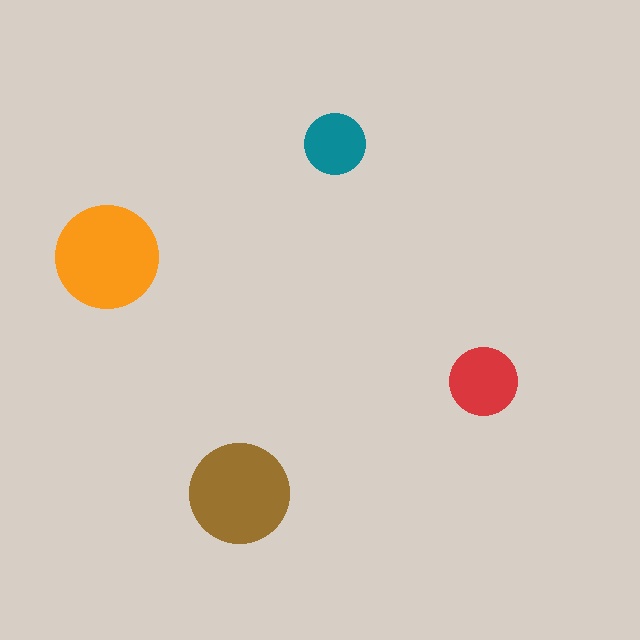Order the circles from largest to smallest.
the orange one, the brown one, the red one, the teal one.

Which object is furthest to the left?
The orange circle is leftmost.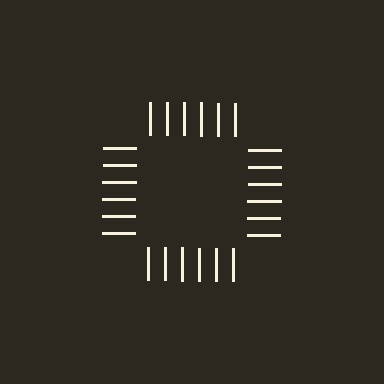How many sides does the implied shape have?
4 sides — the line-ends trace a square.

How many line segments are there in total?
24 — 6 along each of the 4 edges.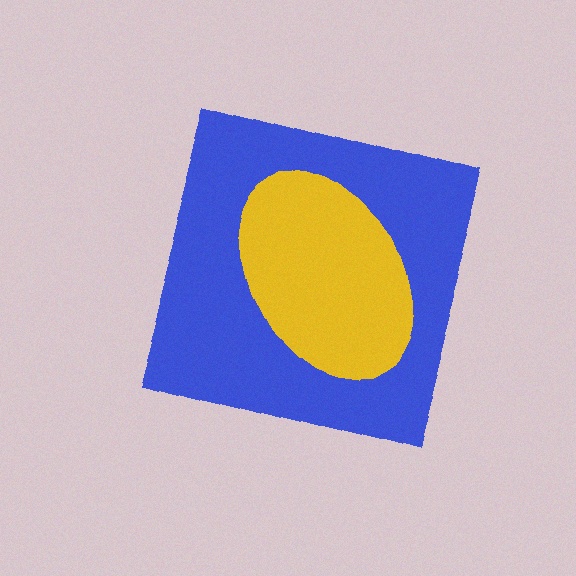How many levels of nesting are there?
2.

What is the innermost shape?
The yellow ellipse.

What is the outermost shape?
The blue square.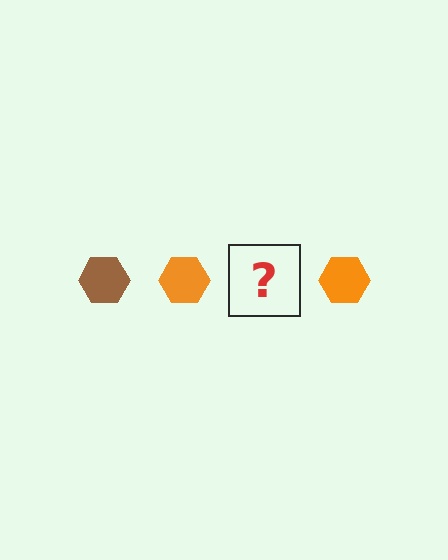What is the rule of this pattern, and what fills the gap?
The rule is that the pattern cycles through brown, orange hexagons. The gap should be filled with a brown hexagon.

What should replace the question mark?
The question mark should be replaced with a brown hexagon.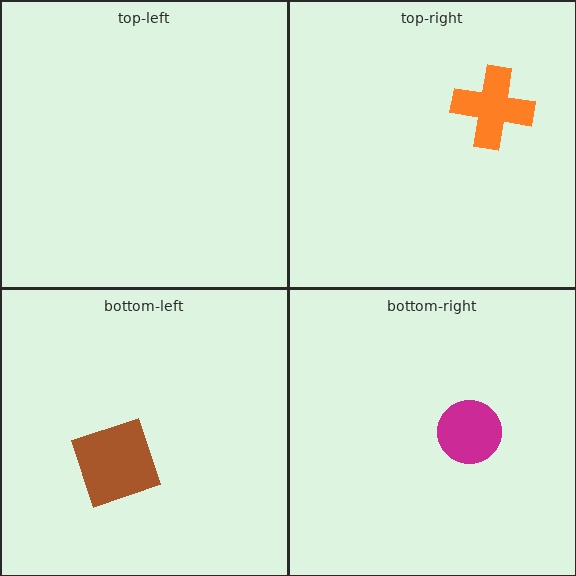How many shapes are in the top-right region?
1.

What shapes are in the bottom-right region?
The magenta circle.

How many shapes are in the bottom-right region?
1.